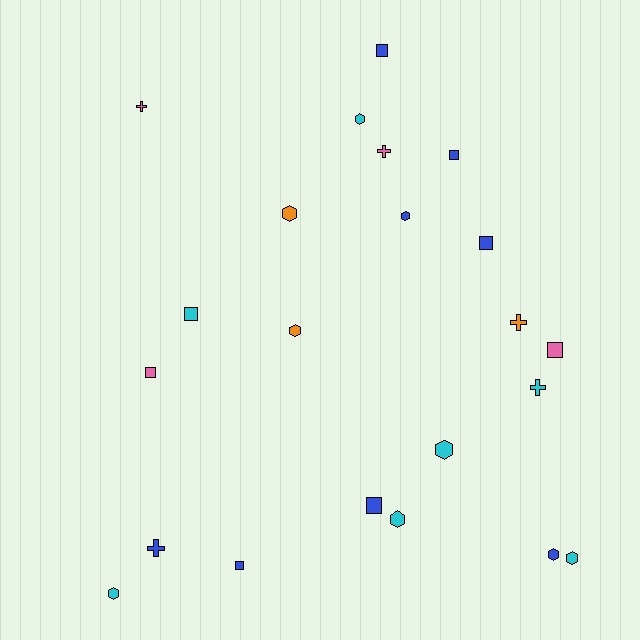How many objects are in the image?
There are 22 objects.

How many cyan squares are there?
There is 1 cyan square.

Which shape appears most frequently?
Hexagon, with 9 objects.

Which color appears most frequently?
Blue, with 8 objects.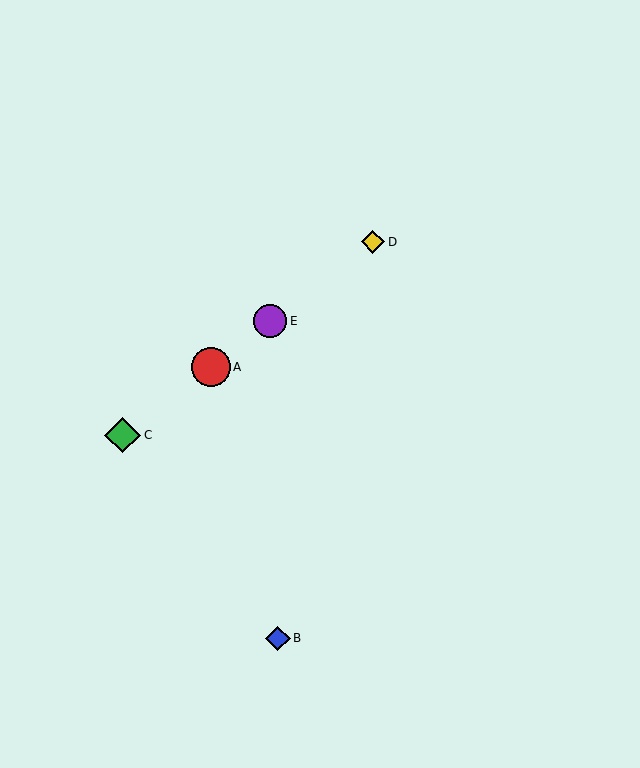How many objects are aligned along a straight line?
4 objects (A, C, D, E) are aligned along a straight line.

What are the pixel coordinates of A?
Object A is at (211, 367).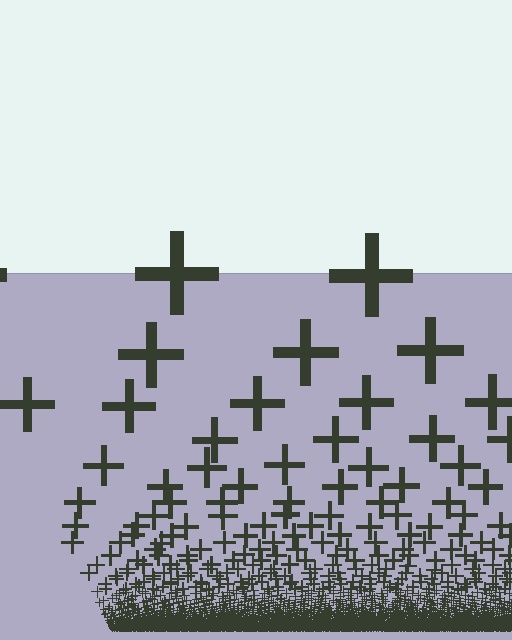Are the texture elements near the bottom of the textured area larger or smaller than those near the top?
Smaller. The gradient is inverted — elements near the bottom are smaller and denser.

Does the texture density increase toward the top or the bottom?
Density increases toward the bottom.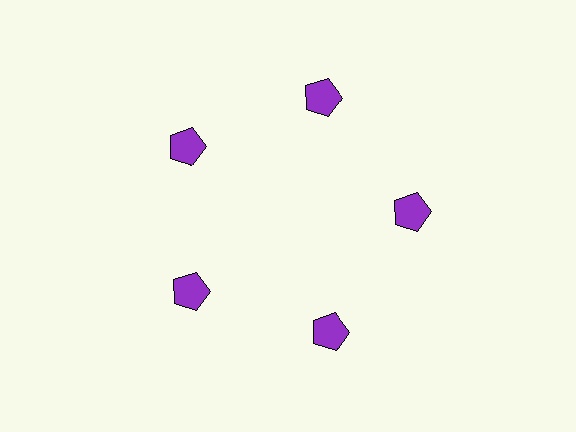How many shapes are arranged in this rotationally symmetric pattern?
There are 5 shapes, arranged in 5 groups of 1.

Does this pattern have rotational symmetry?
Yes, this pattern has 5-fold rotational symmetry. It looks the same after rotating 72 degrees around the center.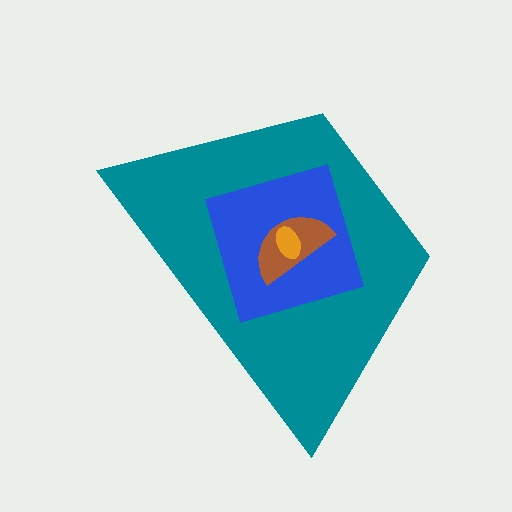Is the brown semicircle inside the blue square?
Yes.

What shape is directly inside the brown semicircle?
The orange ellipse.